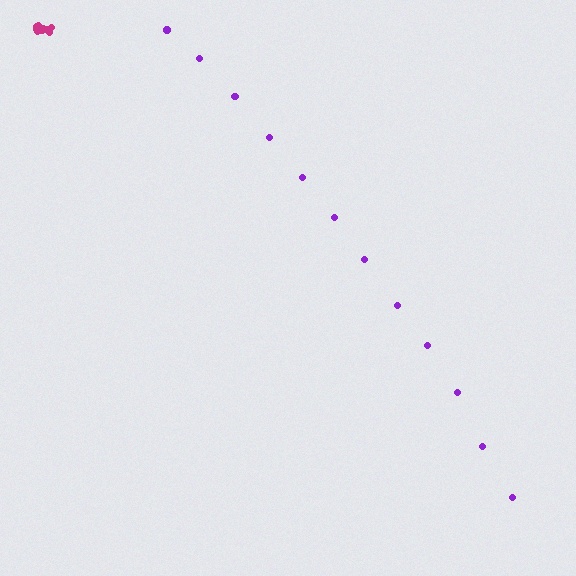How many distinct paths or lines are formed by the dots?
There are 2 distinct paths.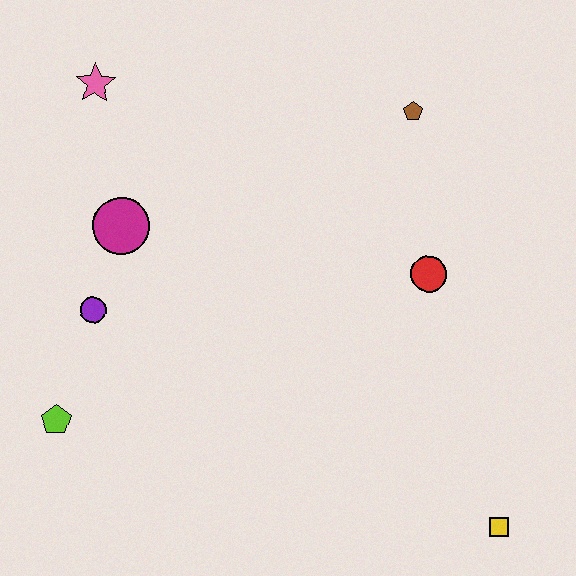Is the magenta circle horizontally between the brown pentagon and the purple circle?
Yes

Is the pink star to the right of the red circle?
No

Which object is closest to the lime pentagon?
The purple circle is closest to the lime pentagon.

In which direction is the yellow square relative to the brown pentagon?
The yellow square is below the brown pentagon.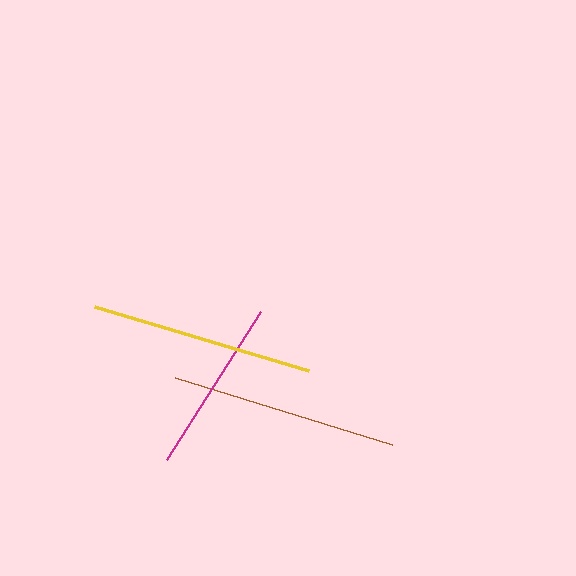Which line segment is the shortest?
The magenta line is the shortest at approximately 176 pixels.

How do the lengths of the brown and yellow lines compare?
The brown and yellow lines are approximately the same length.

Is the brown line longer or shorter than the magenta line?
The brown line is longer than the magenta line.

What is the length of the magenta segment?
The magenta segment is approximately 176 pixels long.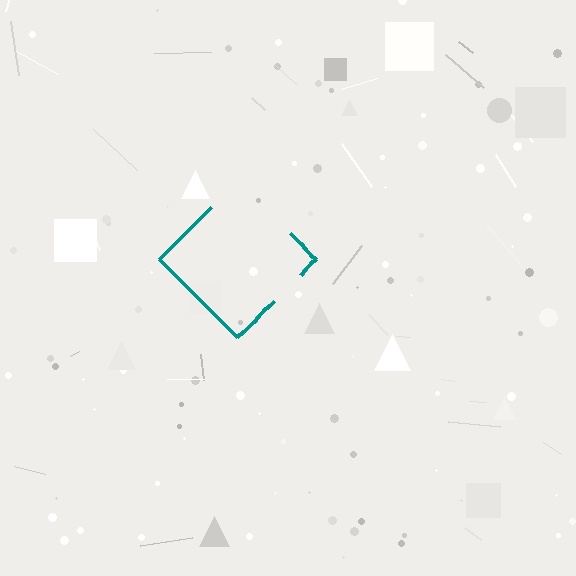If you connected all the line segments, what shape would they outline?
They would outline a diamond.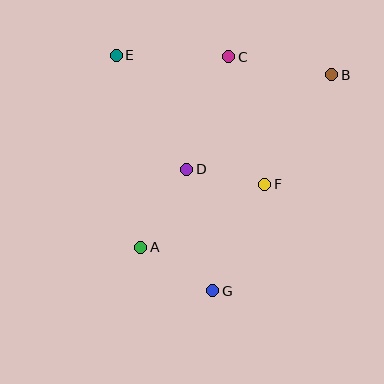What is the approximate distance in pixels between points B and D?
The distance between B and D is approximately 173 pixels.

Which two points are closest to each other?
Points D and F are closest to each other.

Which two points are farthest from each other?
Points A and B are farthest from each other.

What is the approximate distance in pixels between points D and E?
The distance between D and E is approximately 134 pixels.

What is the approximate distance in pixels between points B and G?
The distance between B and G is approximately 246 pixels.